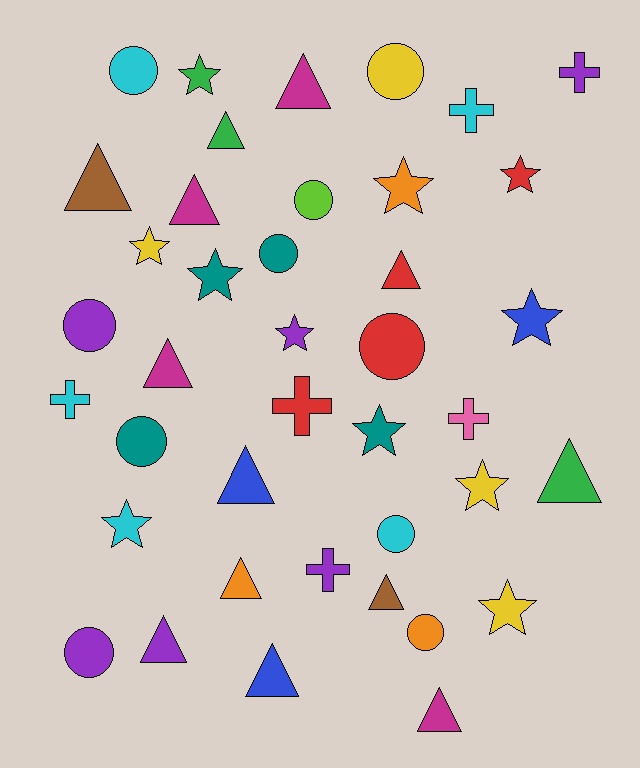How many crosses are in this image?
There are 6 crosses.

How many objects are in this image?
There are 40 objects.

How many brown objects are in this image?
There are 2 brown objects.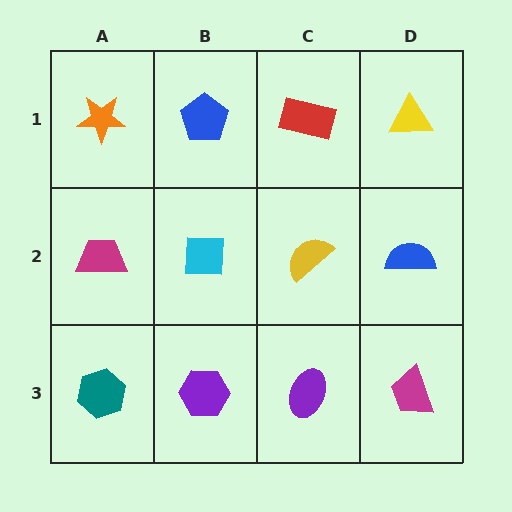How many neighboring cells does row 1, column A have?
2.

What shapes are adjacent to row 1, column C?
A yellow semicircle (row 2, column C), a blue pentagon (row 1, column B), a yellow triangle (row 1, column D).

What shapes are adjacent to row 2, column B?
A blue pentagon (row 1, column B), a purple hexagon (row 3, column B), a magenta trapezoid (row 2, column A), a yellow semicircle (row 2, column C).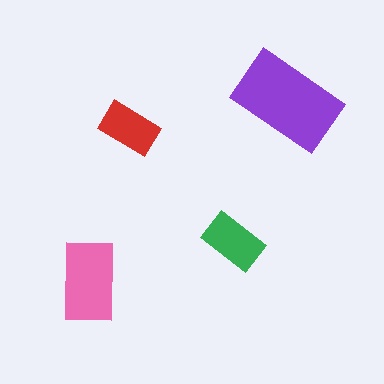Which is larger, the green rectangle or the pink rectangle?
The pink one.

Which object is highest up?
The purple rectangle is topmost.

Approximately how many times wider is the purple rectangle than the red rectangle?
About 2 times wider.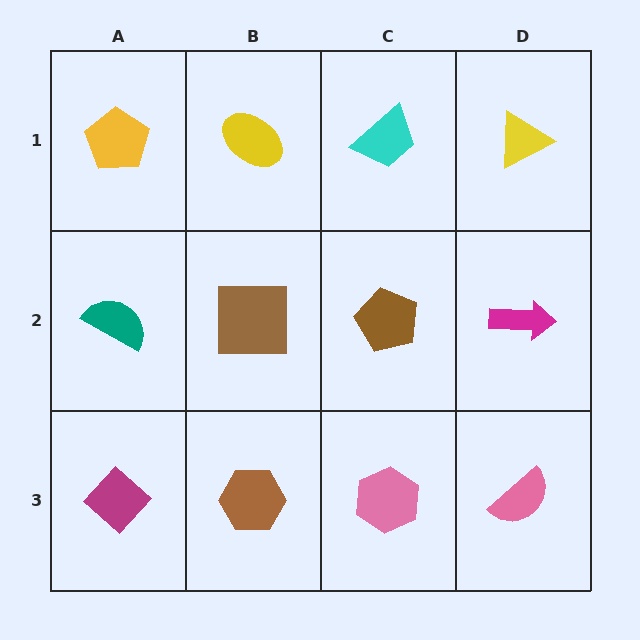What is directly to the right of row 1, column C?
A yellow triangle.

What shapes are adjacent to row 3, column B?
A brown square (row 2, column B), a magenta diamond (row 3, column A), a pink hexagon (row 3, column C).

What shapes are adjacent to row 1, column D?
A magenta arrow (row 2, column D), a cyan trapezoid (row 1, column C).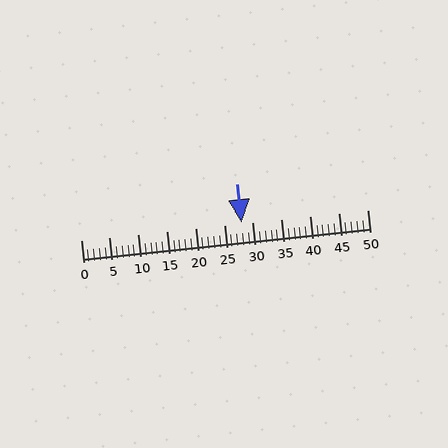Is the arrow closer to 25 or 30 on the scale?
The arrow is closer to 30.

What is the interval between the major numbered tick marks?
The major tick marks are spaced 5 units apart.